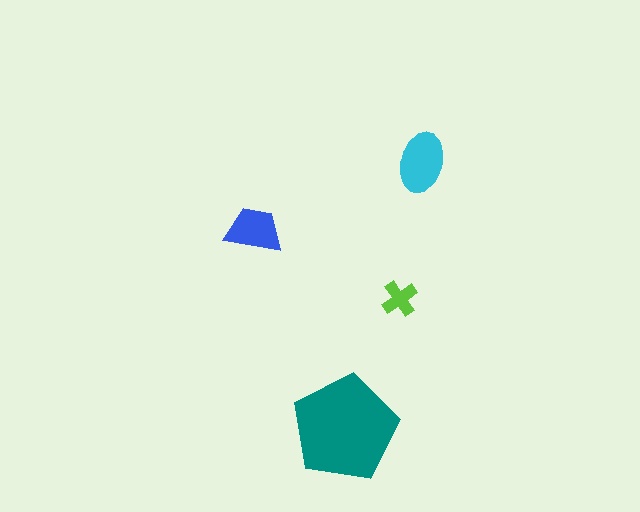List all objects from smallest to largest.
The lime cross, the blue trapezoid, the cyan ellipse, the teal pentagon.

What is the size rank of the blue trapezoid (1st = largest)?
3rd.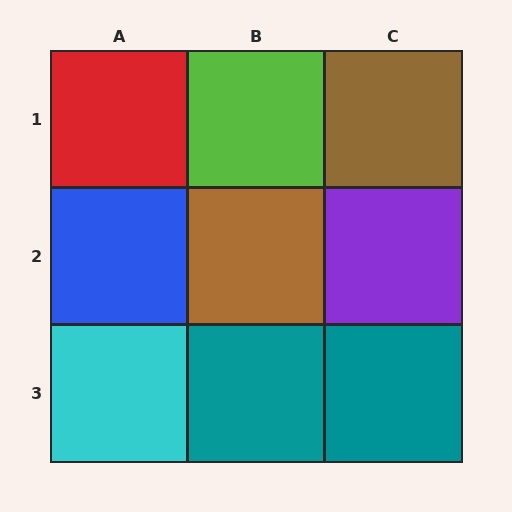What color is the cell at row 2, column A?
Blue.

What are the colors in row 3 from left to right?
Cyan, teal, teal.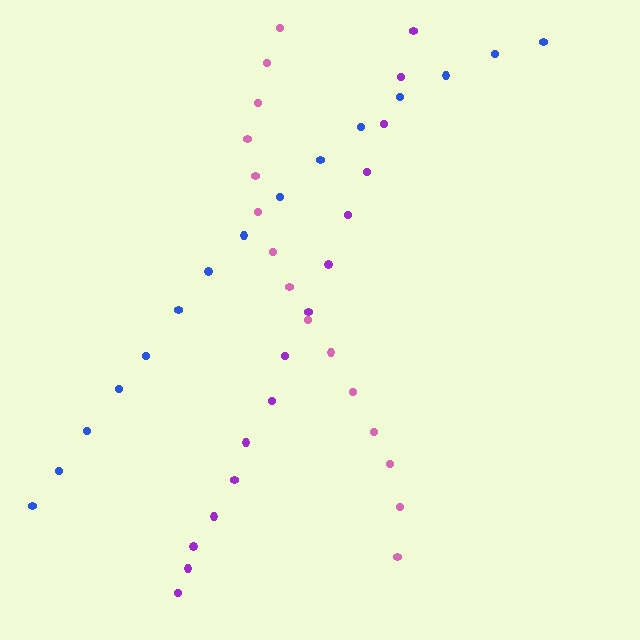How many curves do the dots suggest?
There are 3 distinct paths.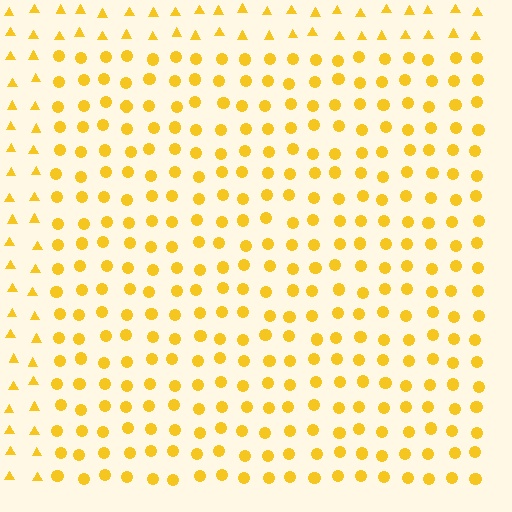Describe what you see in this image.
The image is filled with small yellow elements arranged in a uniform grid. A rectangle-shaped region contains circles, while the surrounding area contains triangles. The boundary is defined purely by the change in element shape.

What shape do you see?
I see a rectangle.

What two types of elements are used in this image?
The image uses circles inside the rectangle region and triangles outside it.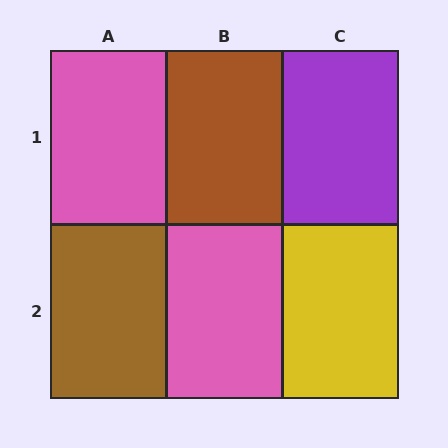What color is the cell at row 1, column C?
Purple.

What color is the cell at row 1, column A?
Pink.